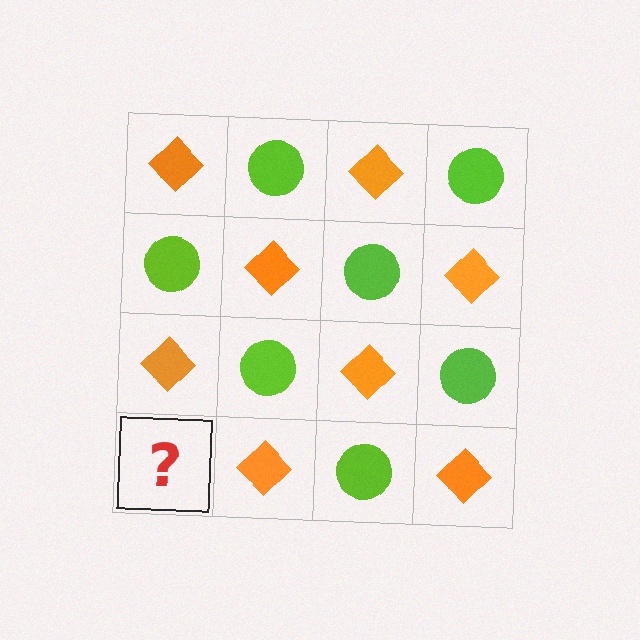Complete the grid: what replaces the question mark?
The question mark should be replaced with a lime circle.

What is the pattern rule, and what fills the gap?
The rule is that it alternates orange diamond and lime circle in a checkerboard pattern. The gap should be filled with a lime circle.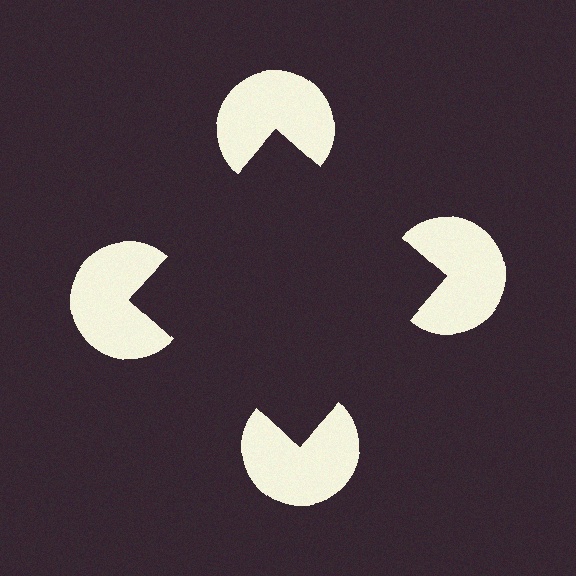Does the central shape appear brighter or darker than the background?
It typically appears slightly darker than the background, even though no actual brightness change is drawn.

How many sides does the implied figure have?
4 sides.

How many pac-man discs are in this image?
There are 4 — one at each vertex of the illusory square.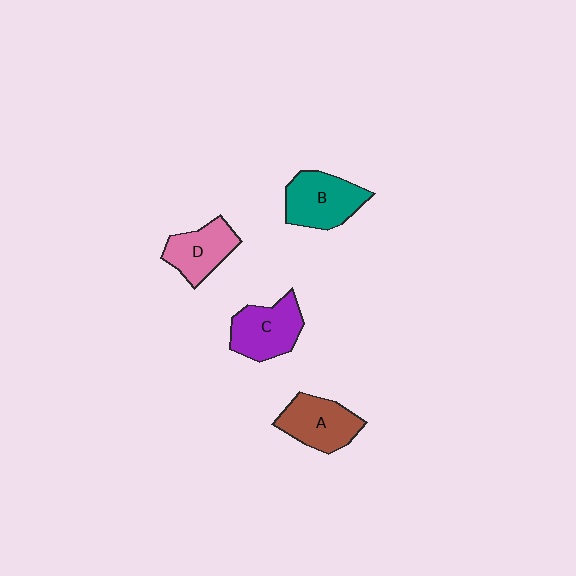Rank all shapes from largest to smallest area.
From largest to smallest: B (teal), C (purple), A (brown), D (pink).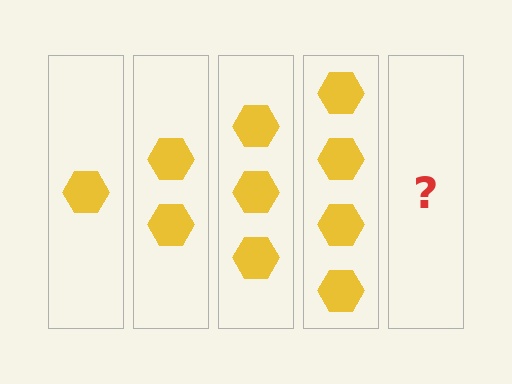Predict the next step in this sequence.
The next step is 5 hexagons.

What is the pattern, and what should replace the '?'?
The pattern is that each step adds one more hexagon. The '?' should be 5 hexagons.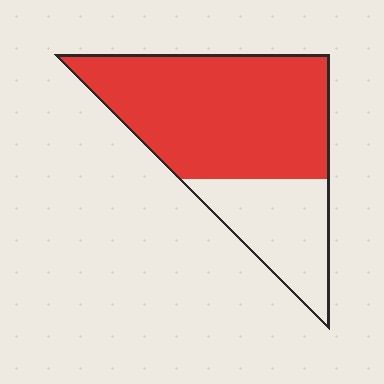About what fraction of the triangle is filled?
About two thirds (2/3).